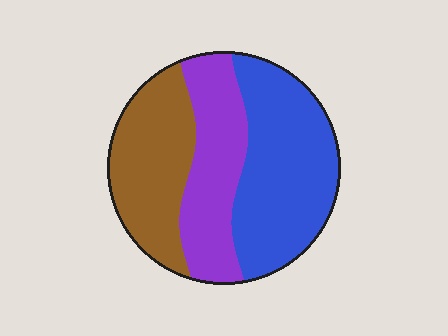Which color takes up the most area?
Blue, at roughly 40%.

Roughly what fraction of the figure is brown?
Brown covers roughly 30% of the figure.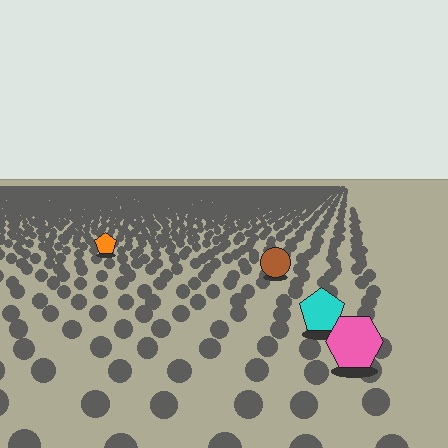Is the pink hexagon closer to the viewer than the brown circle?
Yes. The pink hexagon is closer — you can tell from the texture gradient: the ground texture is coarser near it.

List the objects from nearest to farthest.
From nearest to farthest: the pink hexagon, the cyan pentagon, the brown circle, the orange pentagon.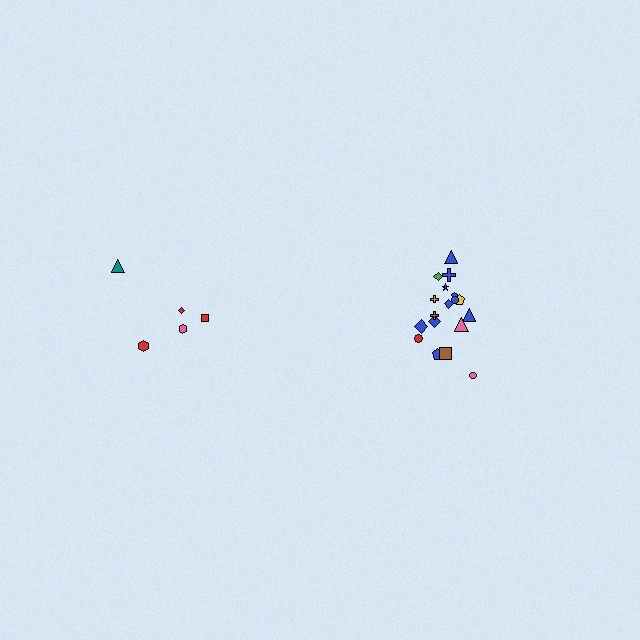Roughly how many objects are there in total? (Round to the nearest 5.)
Roughly 25 objects in total.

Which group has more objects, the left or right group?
The right group.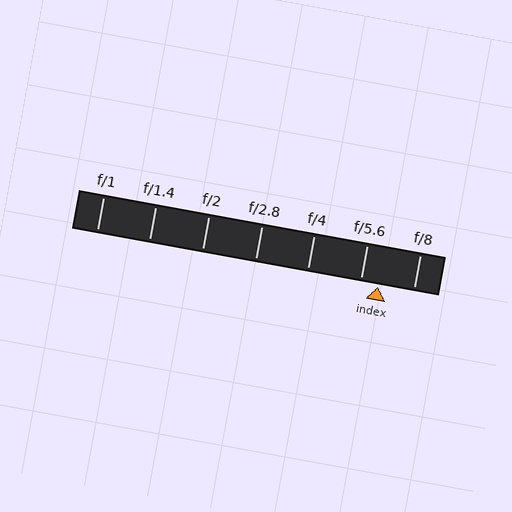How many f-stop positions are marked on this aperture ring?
There are 7 f-stop positions marked.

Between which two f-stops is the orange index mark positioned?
The index mark is between f/5.6 and f/8.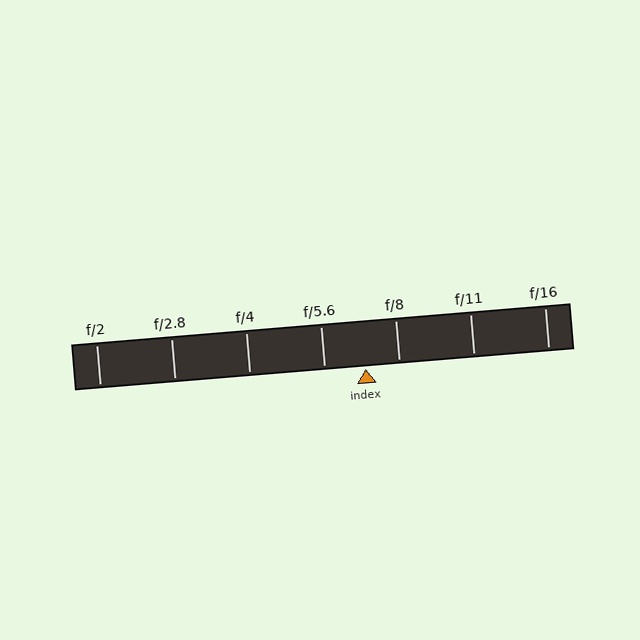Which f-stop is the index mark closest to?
The index mark is closest to f/8.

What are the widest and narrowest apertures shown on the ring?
The widest aperture shown is f/2 and the narrowest is f/16.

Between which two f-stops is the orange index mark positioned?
The index mark is between f/5.6 and f/8.